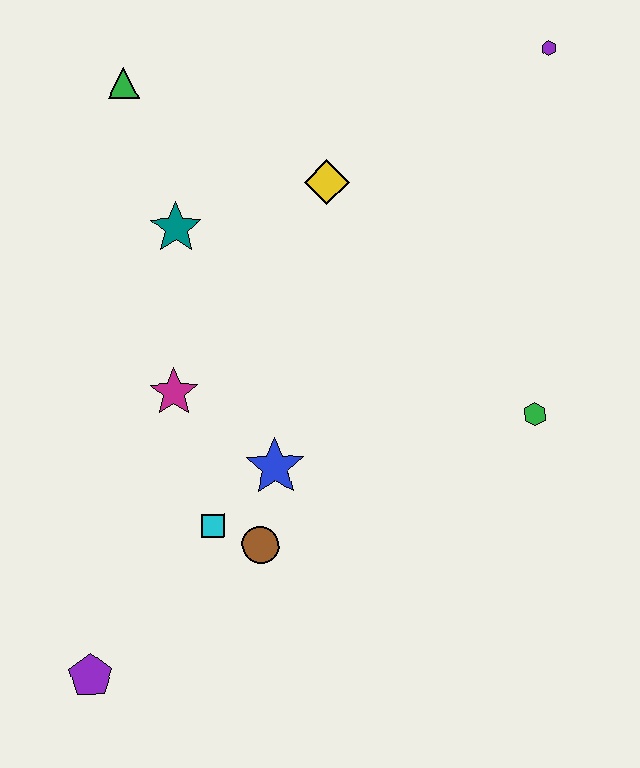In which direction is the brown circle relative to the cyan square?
The brown circle is to the right of the cyan square.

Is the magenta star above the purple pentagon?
Yes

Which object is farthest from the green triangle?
The purple pentagon is farthest from the green triangle.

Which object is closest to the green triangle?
The teal star is closest to the green triangle.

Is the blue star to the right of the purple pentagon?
Yes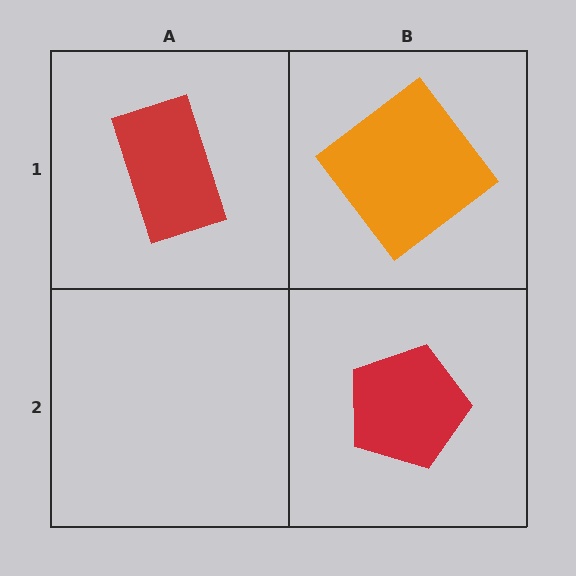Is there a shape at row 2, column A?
No, that cell is empty.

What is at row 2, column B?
A red pentagon.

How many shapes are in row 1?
2 shapes.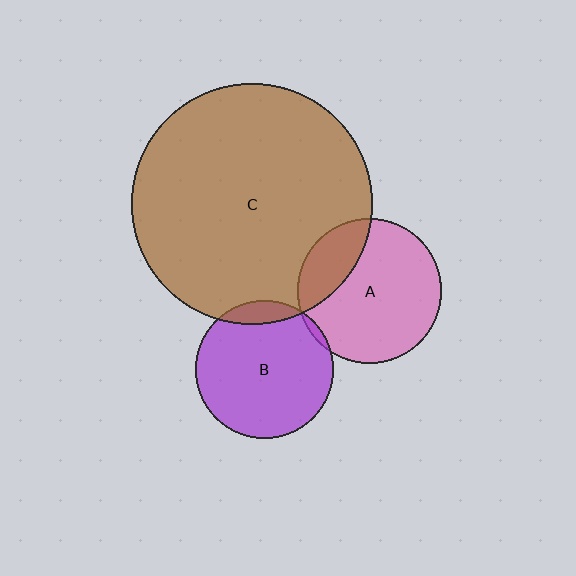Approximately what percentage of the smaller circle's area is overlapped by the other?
Approximately 10%.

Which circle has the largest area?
Circle C (brown).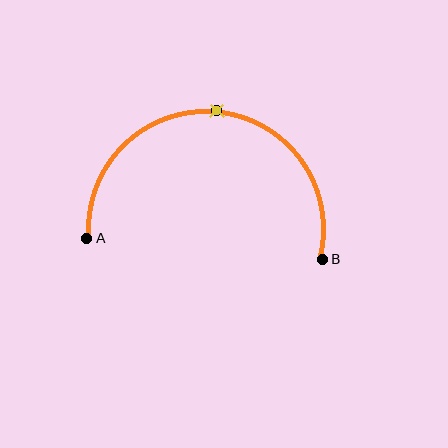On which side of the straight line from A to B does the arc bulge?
The arc bulges above the straight line connecting A and B.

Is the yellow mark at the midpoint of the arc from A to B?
Yes. The yellow mark lies on the arc at equal arc-length from both A and B — it is the arc midpoint.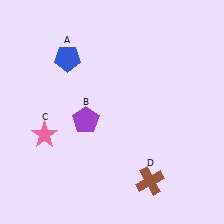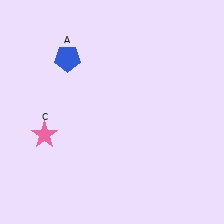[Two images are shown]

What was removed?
The brown cross (D), the purple pentagon (B) were removed in Image 2.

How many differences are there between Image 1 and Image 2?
There are 2 differences between the two images.